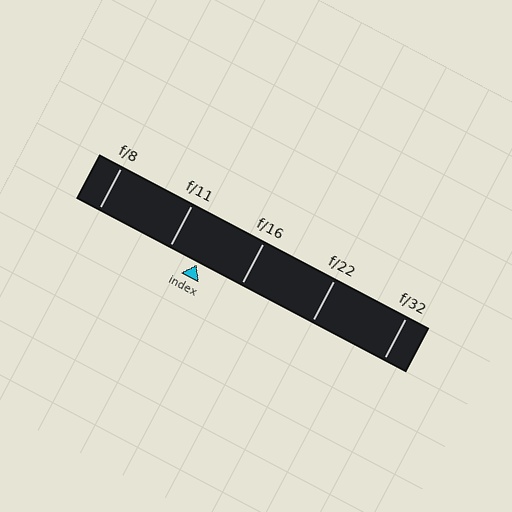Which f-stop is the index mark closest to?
The index mark is closest to f/11.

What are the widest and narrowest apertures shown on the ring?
The widest aperture shown is f/8 and the narrowest is f/32.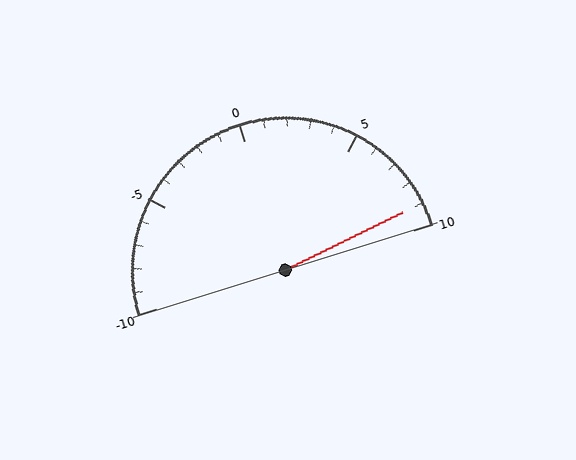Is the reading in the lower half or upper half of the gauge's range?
The reading is in the upper half of the range (-10 to 10).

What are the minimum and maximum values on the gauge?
The gauge ranges from -10 to 10.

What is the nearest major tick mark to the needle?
The nearest major tick mark is 10.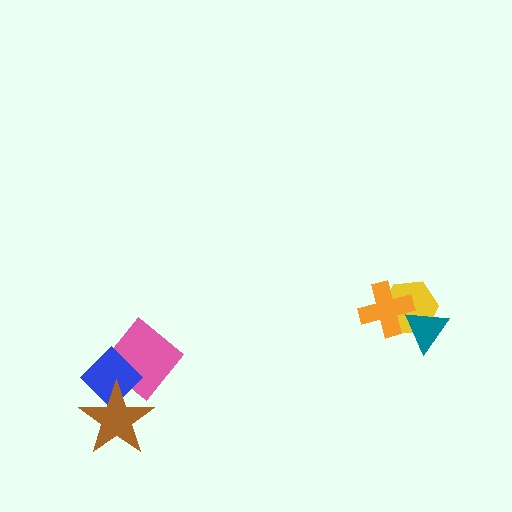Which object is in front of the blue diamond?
The brown star is in front of the blue diamond.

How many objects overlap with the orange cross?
2 objects overlap with the orange cross.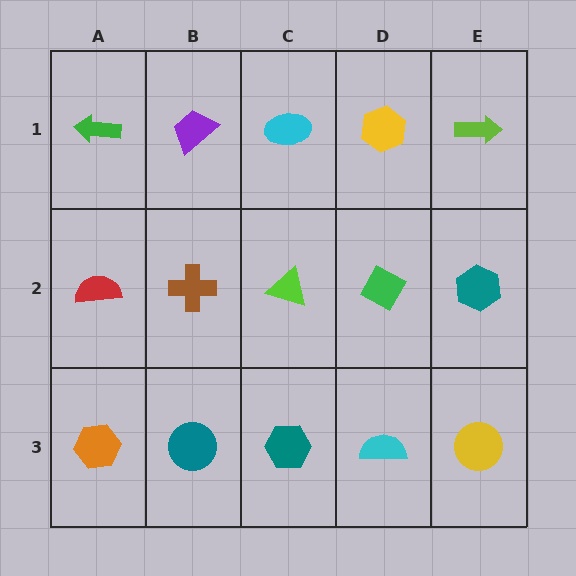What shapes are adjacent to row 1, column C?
A lime triangle (row 2, column C), a purple trapezoid (row 1, column B), a yellow hexagon (row 1, column D).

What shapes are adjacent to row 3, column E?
A teal hexagon (row 2, column E), a cyan semicircle (row 3, column D).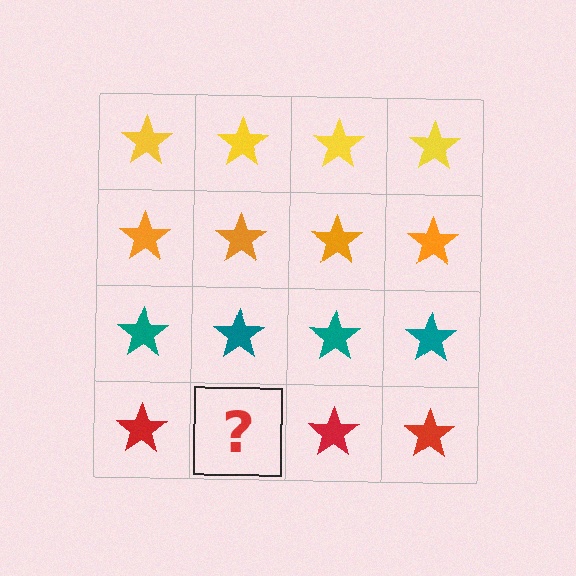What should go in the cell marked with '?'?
The missing cell should contain a red star.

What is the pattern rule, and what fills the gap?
The rule is that each row has a consistent color. The gap should be filled with a red star.